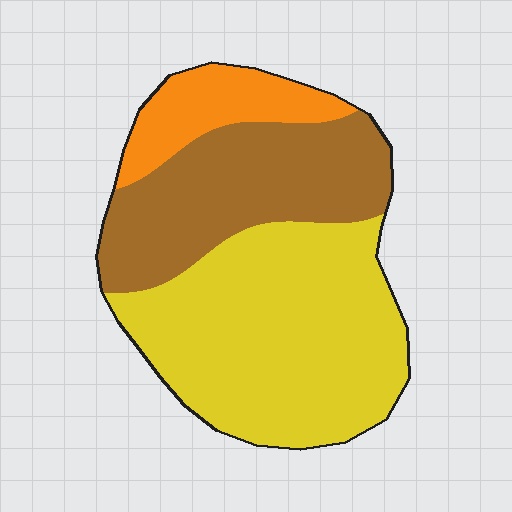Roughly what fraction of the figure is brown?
Brown covers about 35% of the figure.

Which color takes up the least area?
Orange, at roughly 15%.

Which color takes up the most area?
Yellow, at roughly 55%.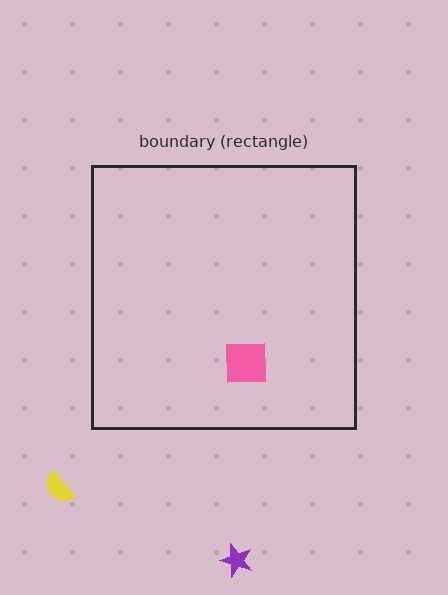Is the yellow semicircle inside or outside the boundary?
Outside.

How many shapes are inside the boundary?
1 inside, 2 outside.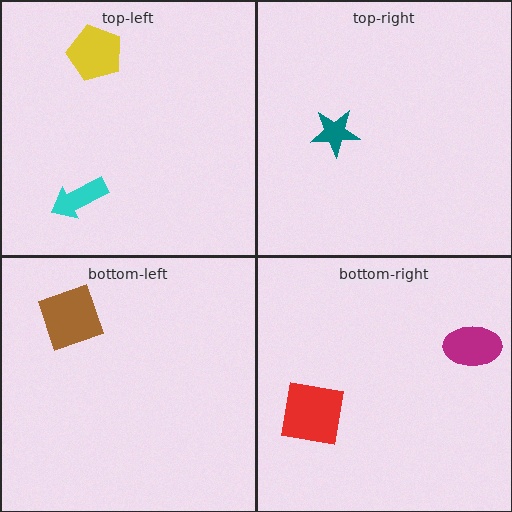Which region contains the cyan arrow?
The top-left region.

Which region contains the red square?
The bottom-right region.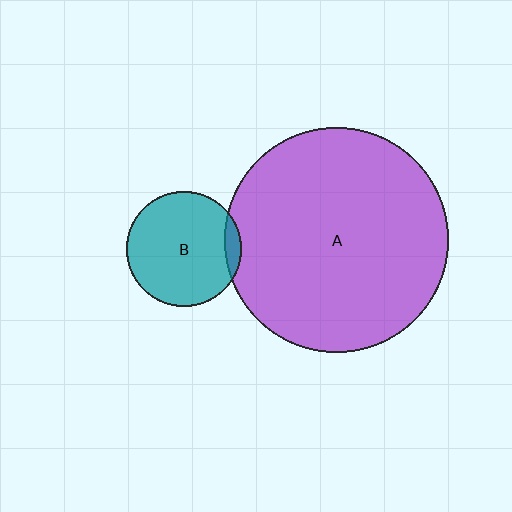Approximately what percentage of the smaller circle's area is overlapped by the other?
Approximately 10%.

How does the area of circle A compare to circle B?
Approximately 3.8 times.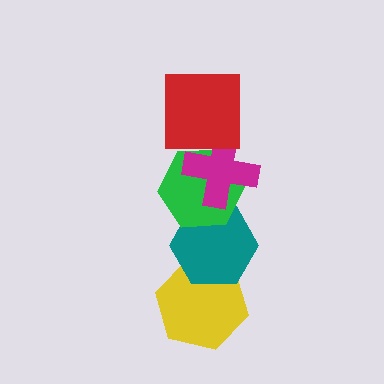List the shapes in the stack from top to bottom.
From top to bottom: the red square, the magenta cross, the green hexagon, the teal hexagon, the yellow hexagon.